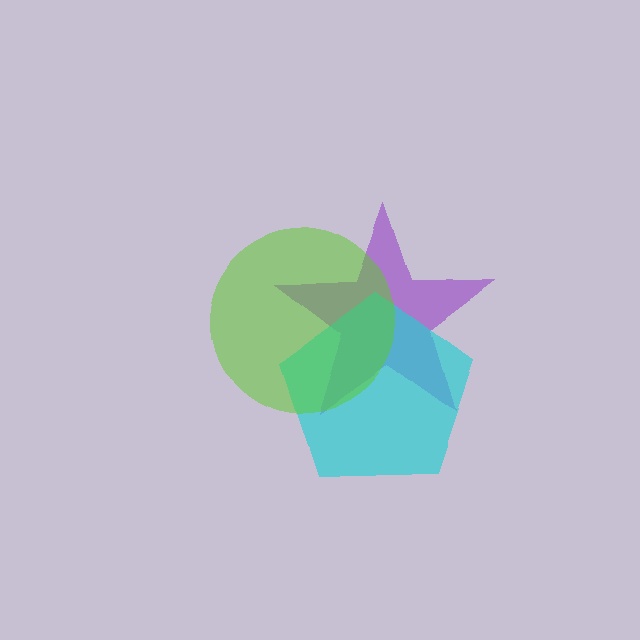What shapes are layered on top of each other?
The layered shapes are: a purple star, a cyan pentagon, a lime circle.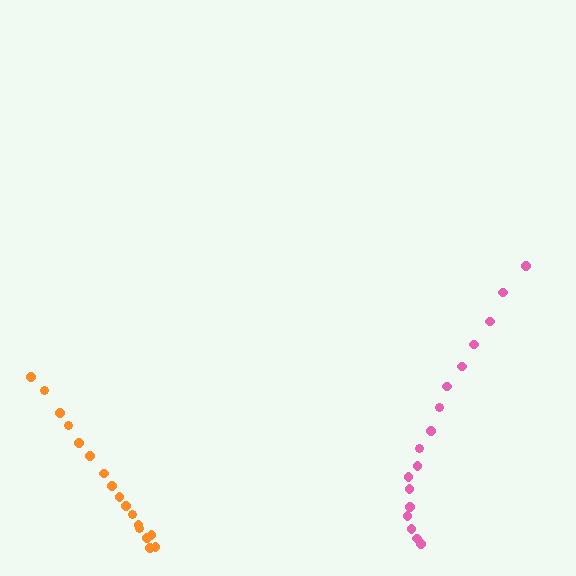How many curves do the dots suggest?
There are 2 distinct paths.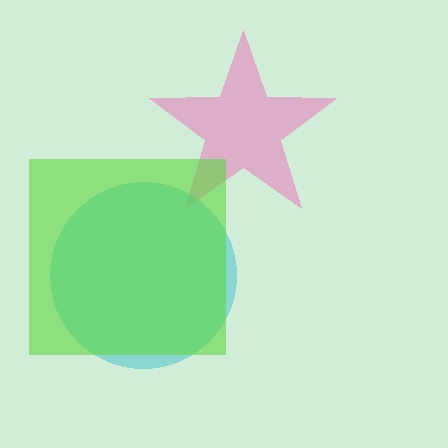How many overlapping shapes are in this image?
There are 3 overlapping shapes in the image.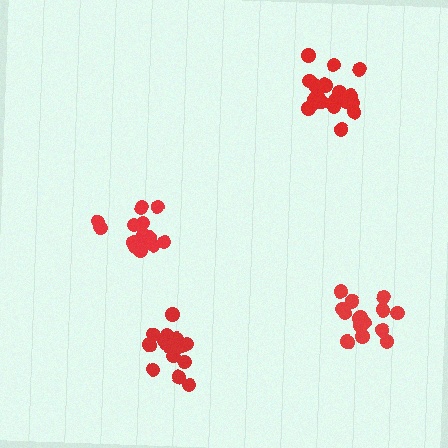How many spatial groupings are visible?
There are 4 spatial groupings.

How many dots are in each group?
Group 1: 16 dots, Group 2: 21 dots, Group 3: 18 dots, Group 4: 16 dots (71 total).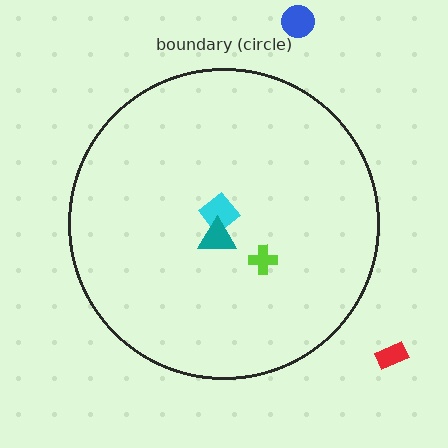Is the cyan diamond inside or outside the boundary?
Inside.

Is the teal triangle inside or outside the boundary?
Inside.